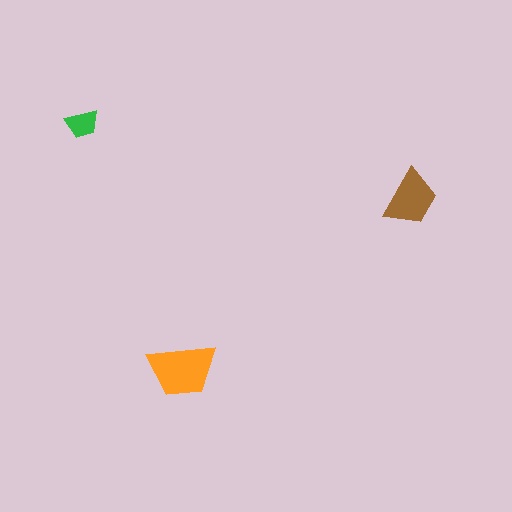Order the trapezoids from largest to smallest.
the orange one, the brown one, the green one.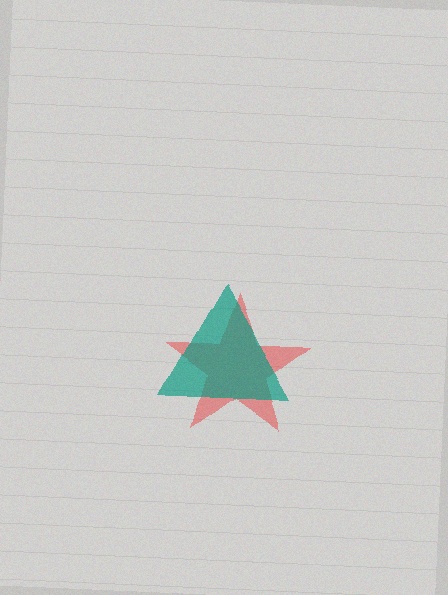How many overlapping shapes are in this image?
There are 2 overlapping shapes in the image.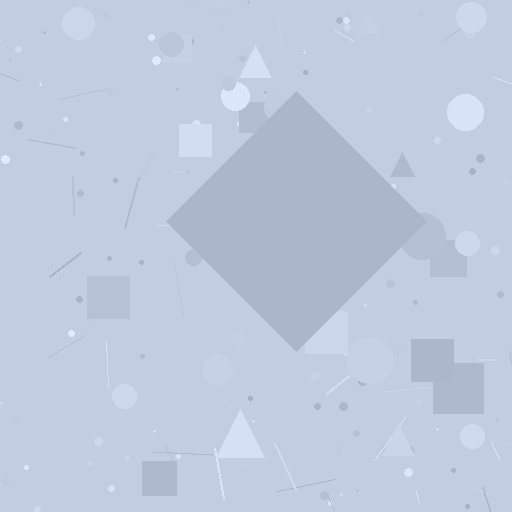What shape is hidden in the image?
A diamond is hidden in the image.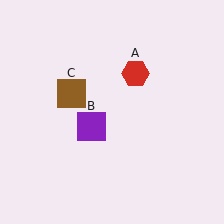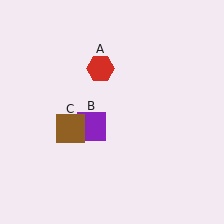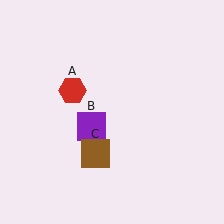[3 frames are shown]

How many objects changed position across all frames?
2 objects changed position: red hexagon (object A), brown square (object C).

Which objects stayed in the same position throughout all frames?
Purple square (object B) remained stationary.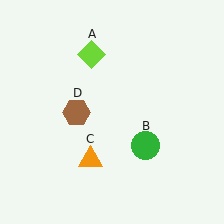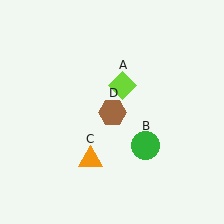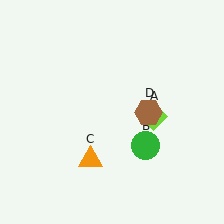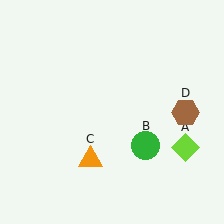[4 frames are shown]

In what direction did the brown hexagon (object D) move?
The brown hexagon (object D) moved right.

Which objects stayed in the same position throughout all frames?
Green circle (object B) and orange triangle (object C) remained stationary.